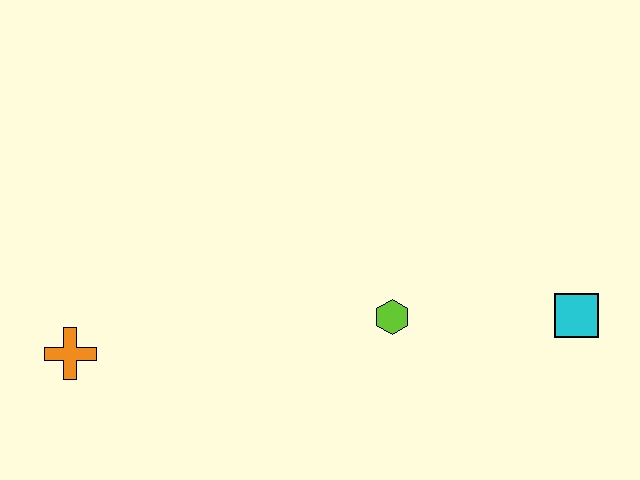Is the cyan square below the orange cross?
No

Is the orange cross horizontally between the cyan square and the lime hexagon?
No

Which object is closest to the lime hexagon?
The cyan square is closest to the lime hexagon.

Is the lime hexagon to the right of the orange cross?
Yes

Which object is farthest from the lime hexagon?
The orange cross is farthest from the lime hexagon.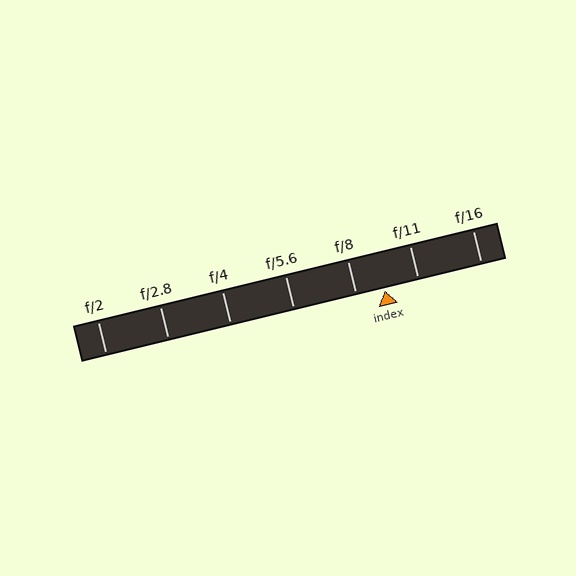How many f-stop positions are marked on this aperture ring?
There are 7 f-stop positions marked.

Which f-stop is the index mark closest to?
The index mark is closest to f/8.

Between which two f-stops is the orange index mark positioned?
The index mark is between f/8 and f/11.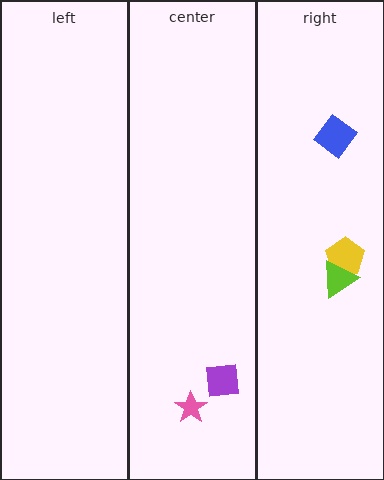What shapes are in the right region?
The yellow pentagon, the lime triangle, the blue diamond.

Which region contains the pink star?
The center region.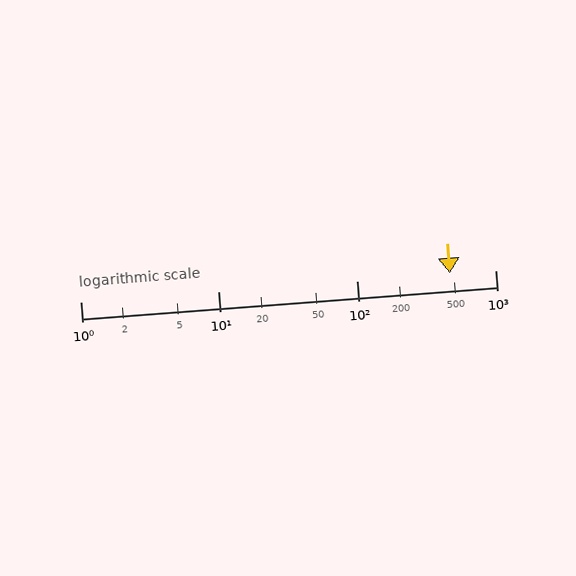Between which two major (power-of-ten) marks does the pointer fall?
The pointer is between 100 and 1000.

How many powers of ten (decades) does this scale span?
The scale spans 3 decades, from 1 to 1000.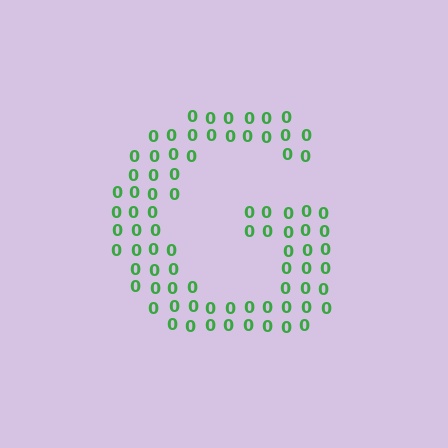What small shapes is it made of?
It is made of small digit 0's.